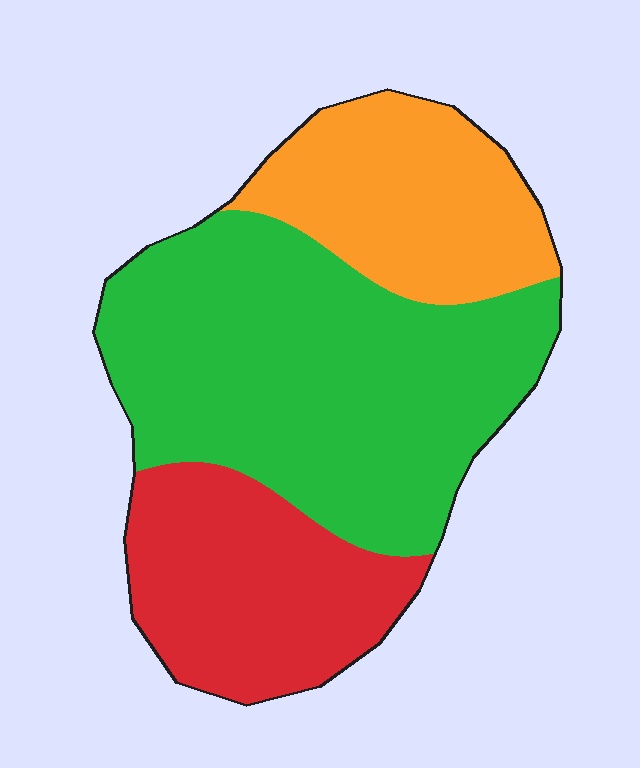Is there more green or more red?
Green.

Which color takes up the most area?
Green, at roughly 50%.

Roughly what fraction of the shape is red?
Red takes up about one quarter (1/4) of the shape.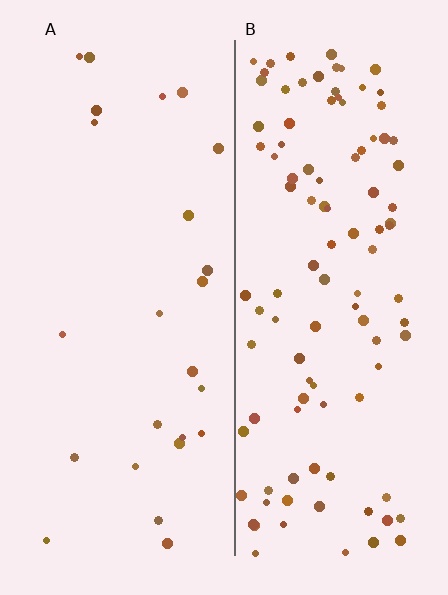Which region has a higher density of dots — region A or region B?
B (the right).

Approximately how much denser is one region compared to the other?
Approximately 4.4× — region B over region A.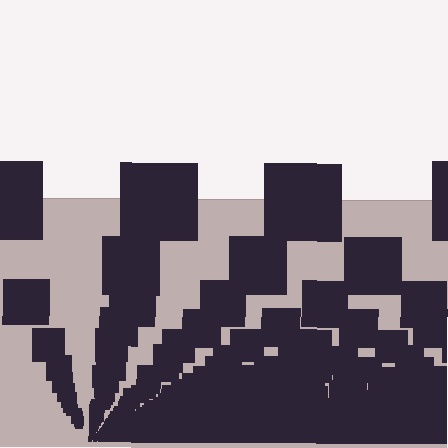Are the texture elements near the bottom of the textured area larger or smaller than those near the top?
Smaller. The gradient is inverted — elements near the bottom are smaller and denser.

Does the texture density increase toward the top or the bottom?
Density increases toward the bottom.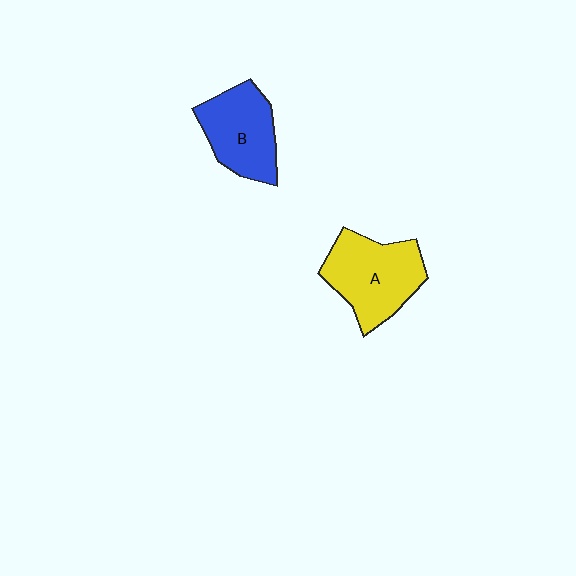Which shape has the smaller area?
Shape B (blue).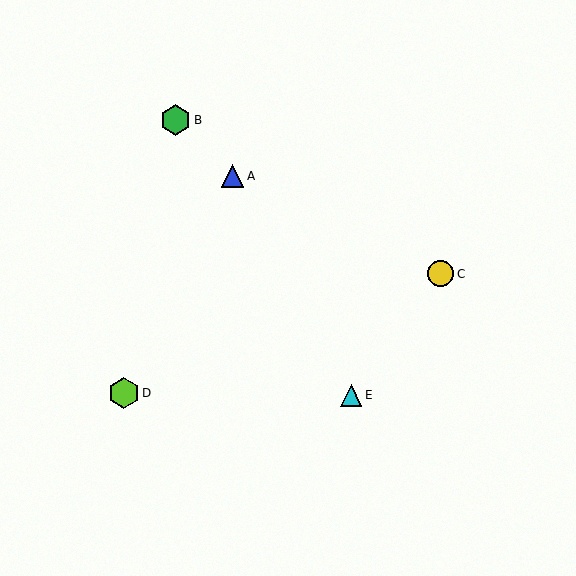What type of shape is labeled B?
Shape B is a green hexagon.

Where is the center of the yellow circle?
The center of the yellow circle is at (441, 274).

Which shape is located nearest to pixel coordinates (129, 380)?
The lime hexagon (labeled D) at (124, 393) is nearest to that location.